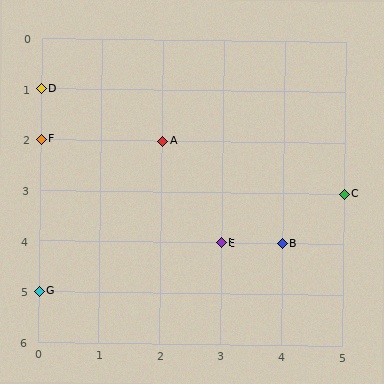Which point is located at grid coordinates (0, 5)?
Point G is at (0, 5).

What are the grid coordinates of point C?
Point C is at grid coordinates (5, 3).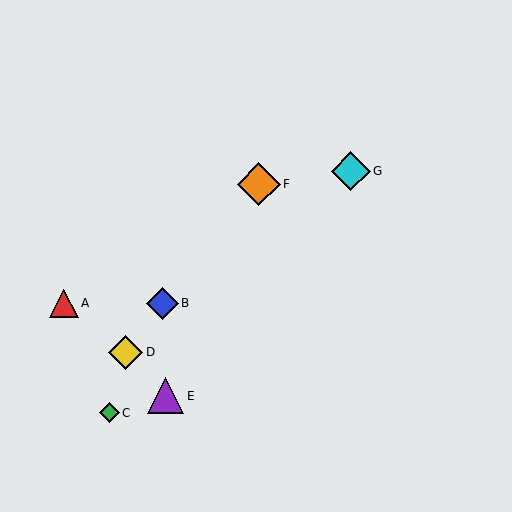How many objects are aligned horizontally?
2 objects (A, B) are aligned horizontally.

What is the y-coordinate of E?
Object E is at y≈396.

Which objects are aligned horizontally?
Objects A, B are aligned horizontally.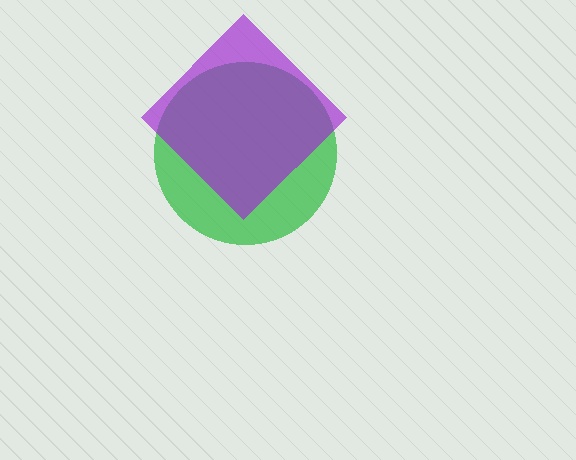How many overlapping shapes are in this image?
There are 2 overlapping shapes in the image.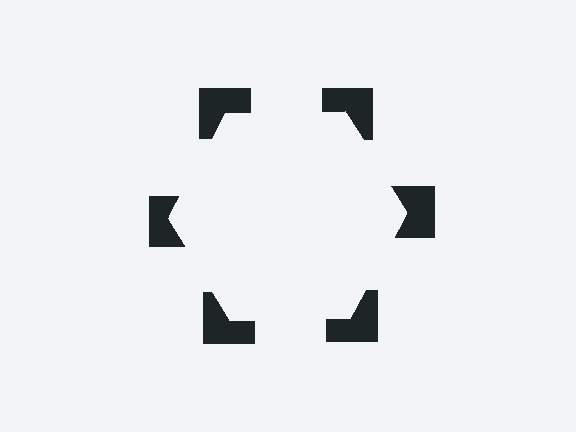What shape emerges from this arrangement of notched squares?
An illusory hexagon — its edges are inferred from the aligned wedge cuts in the notched squares, not physically drawn.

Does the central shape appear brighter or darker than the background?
It typically appears slightly brighter than the background, even though no actual brightness change is drawn.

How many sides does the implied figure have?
6 sides.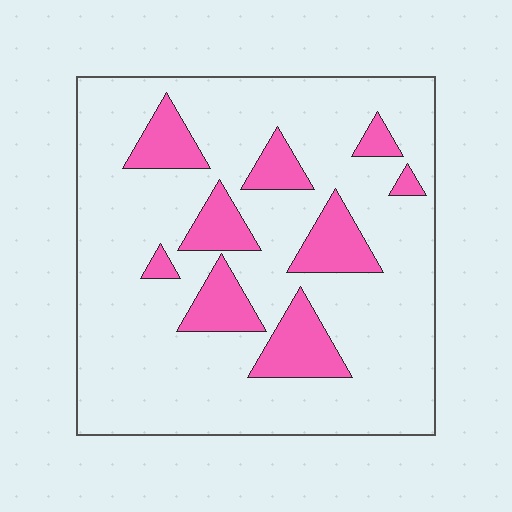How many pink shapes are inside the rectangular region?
9.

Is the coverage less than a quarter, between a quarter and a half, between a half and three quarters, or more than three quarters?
Less than a quarter.